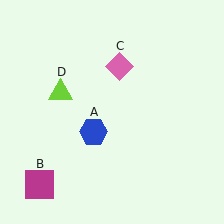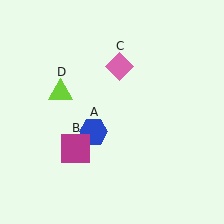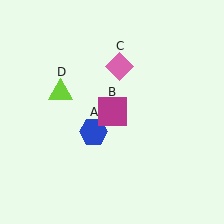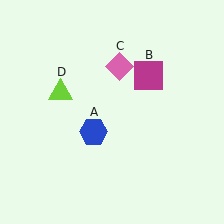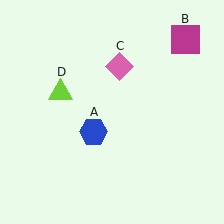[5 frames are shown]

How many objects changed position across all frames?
1 object changed position: magenta square (object B).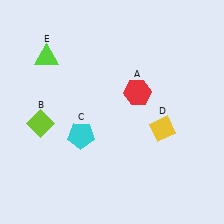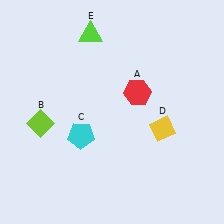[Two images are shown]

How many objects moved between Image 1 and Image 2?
1 object moved between the two images.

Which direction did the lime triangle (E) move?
The lime triangle (E) moved right.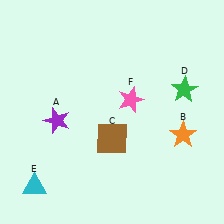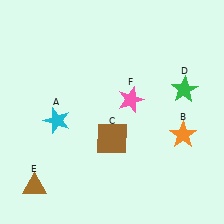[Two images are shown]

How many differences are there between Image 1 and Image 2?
There are 2 differences between the two images.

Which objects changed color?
A changed from purple to cyan. E changed from cyan to brown.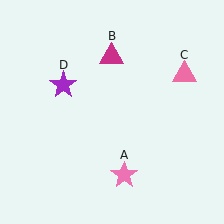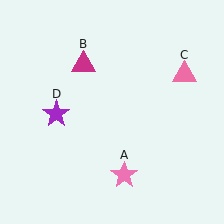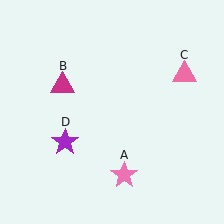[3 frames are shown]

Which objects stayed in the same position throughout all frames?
Pink star (object A) and pink triangle (object C) remained stationary.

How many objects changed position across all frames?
2 objects changed position: magenta triangle (object B), purple star (object D).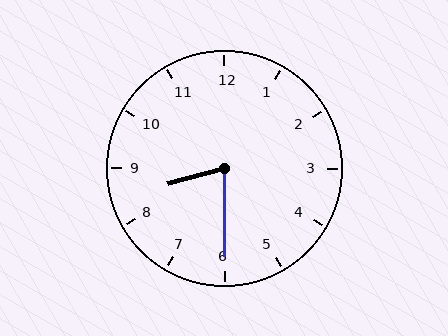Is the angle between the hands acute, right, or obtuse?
It is acute.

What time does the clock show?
8:30.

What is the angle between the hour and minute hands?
Approximately 75 degrees.